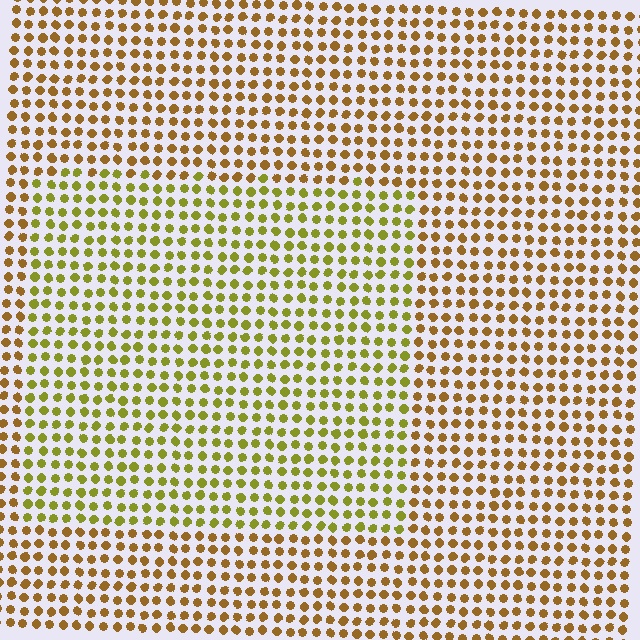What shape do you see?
I see a rectangle.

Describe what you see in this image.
The image is filled with small brown elements in a uniform arrangement. A rectangle-shaped region is visible where the elements are tinted to a slightly different hue, forming a subtle color boundary.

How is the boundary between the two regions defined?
The boundary is defined purely by a slight shift in hue (about 32 degrees). Spacing, size, and orientation are identical on both sides.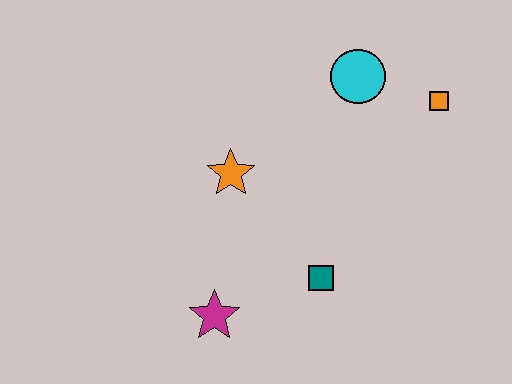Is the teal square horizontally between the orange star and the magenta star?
No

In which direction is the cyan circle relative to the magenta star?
The cyan circle is above the magenta star.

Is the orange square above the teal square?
Yes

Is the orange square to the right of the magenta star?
Yes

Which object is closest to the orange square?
The cyan circle is closest to the orange square.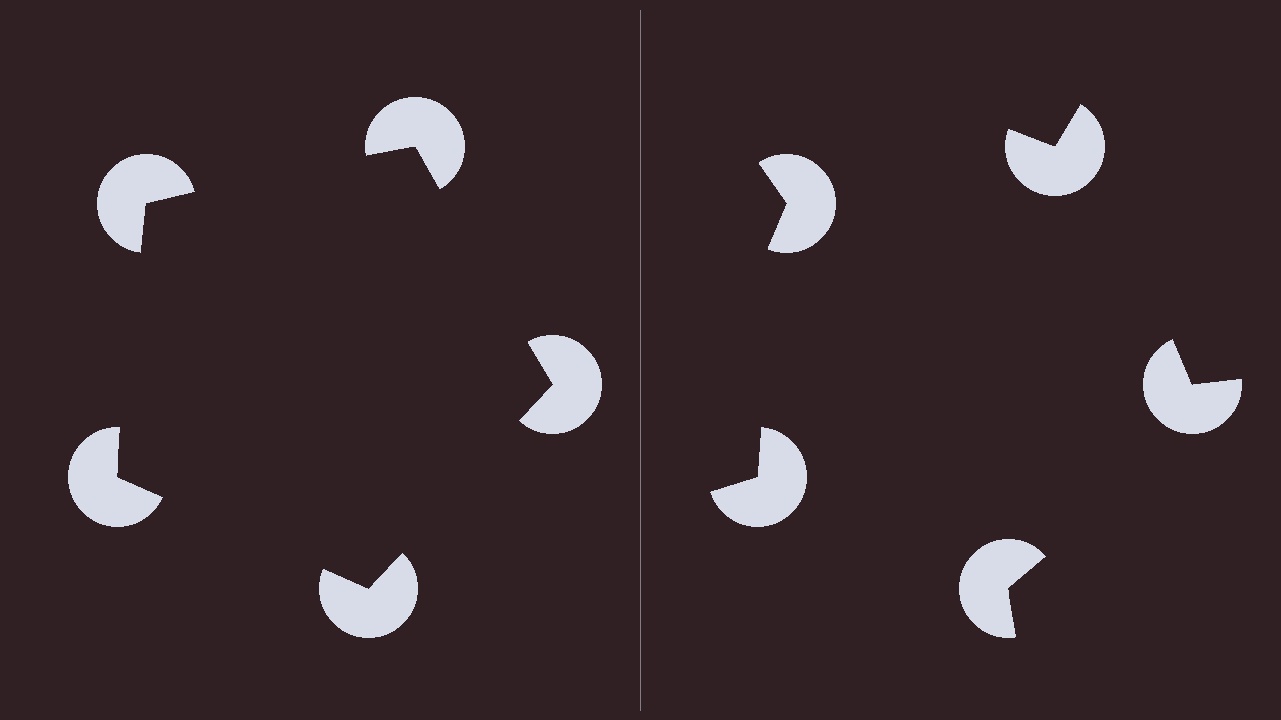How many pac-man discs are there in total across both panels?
10 — 5 on each side.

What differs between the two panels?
The pac-man discs are positioned identically on both sides; only the wedge orientations differ. On the left they align to a pentagon; on the right they are misaligned.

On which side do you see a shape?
An illusory pentagon appears on the left side. On the right side the wedge cuts are rotated, so no coherent shape forms.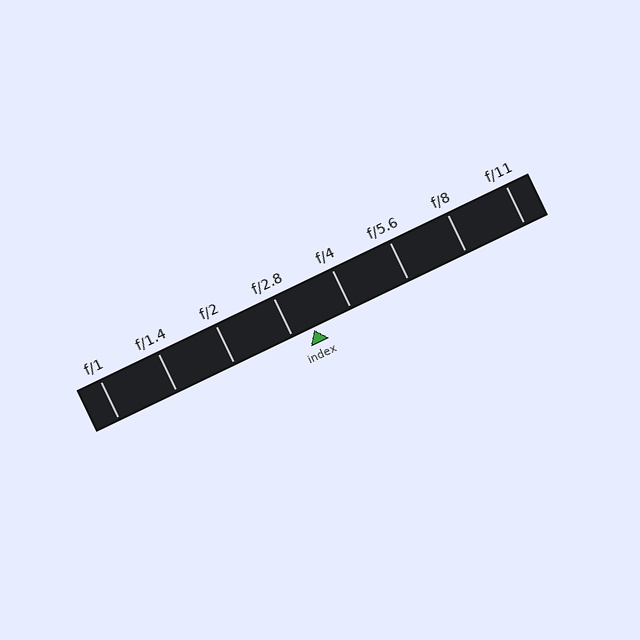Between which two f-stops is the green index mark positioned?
The index mark is between f/2.8 and f/4.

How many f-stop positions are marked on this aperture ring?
There are 8 f-stop positions marked.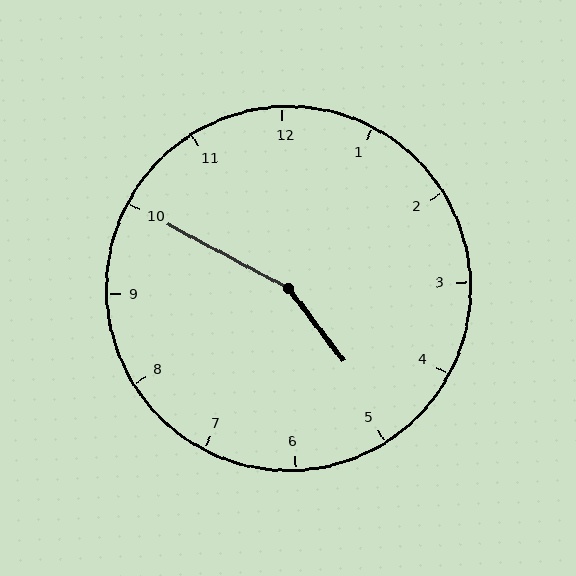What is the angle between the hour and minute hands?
Approximately 155 degrees.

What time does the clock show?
4:50.